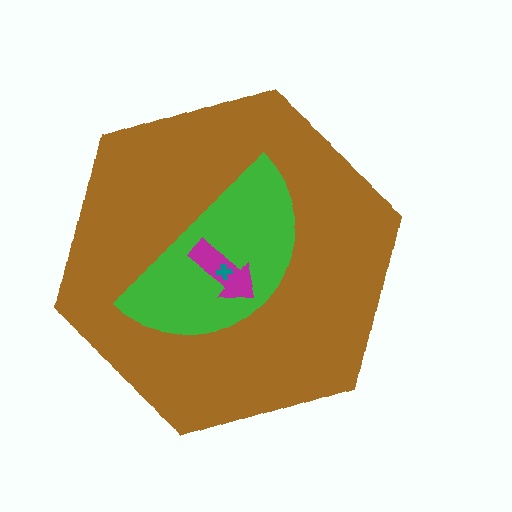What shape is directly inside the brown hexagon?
The green semicircle.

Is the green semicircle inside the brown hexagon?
Yes.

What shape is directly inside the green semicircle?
The magenta arrow.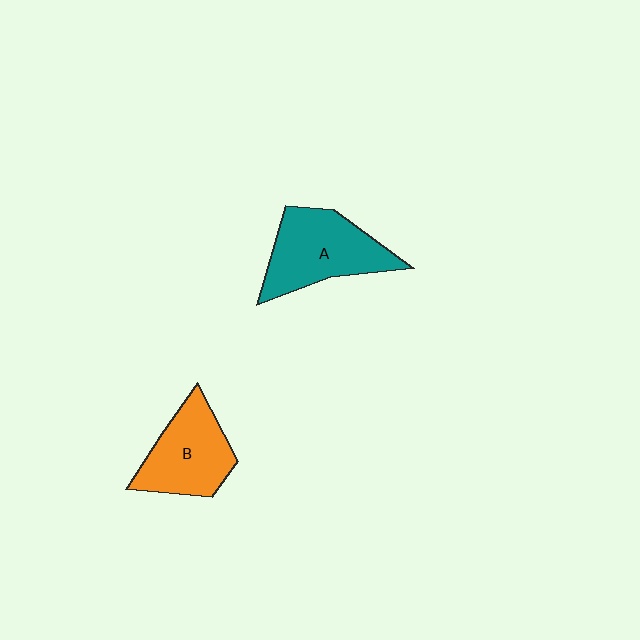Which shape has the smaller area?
Shape B (orange).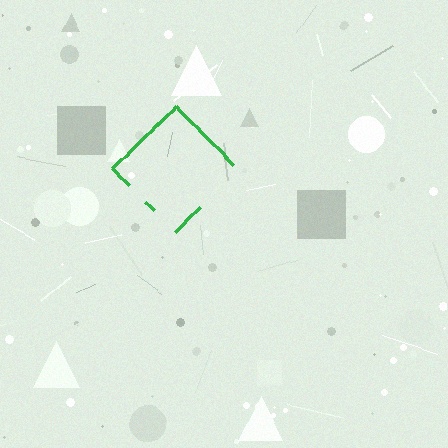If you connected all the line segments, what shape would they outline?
They would outline a diamond.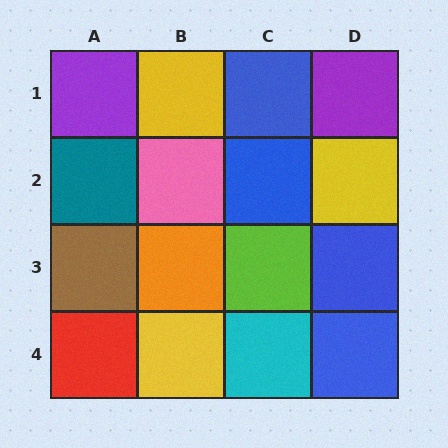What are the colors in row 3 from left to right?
Brown, orange, lime, blue.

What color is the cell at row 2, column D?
Yellow.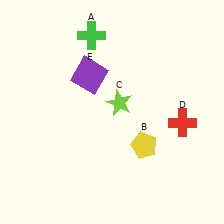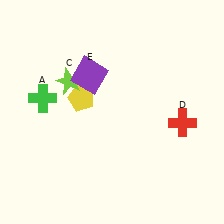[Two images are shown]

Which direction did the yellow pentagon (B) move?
The yellow pentagon (B) moved left.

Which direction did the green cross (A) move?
The green cross (A) moved down.